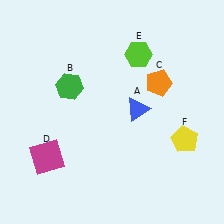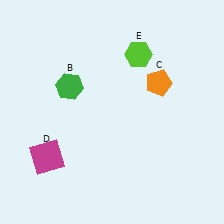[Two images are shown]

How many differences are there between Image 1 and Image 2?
There are 2 differences between the two images.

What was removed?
The yellow pentagon (F), the blue triangle (A) were removed in Image 2.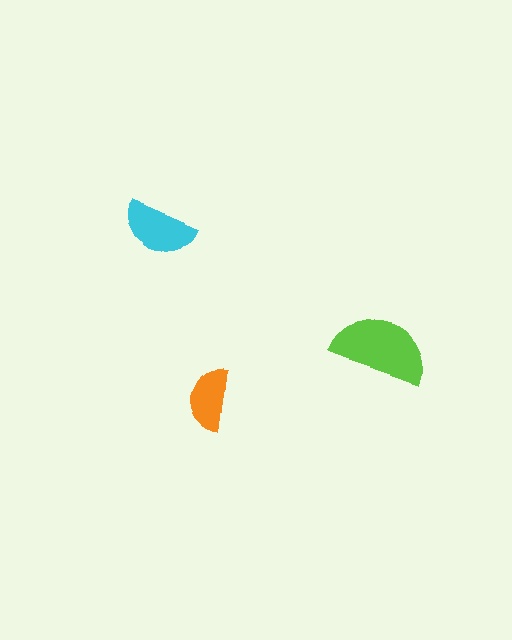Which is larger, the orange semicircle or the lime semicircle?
The lime one.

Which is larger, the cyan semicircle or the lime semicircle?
The lime one.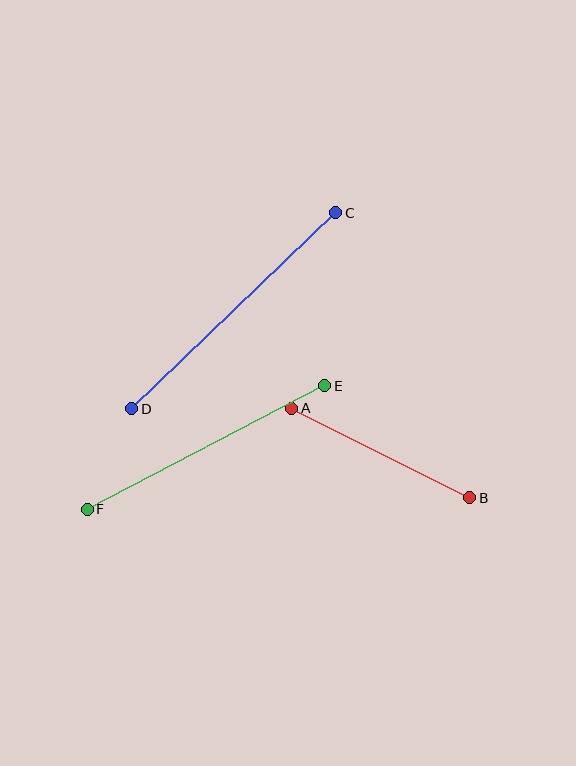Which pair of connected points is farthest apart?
Points C and D are farthest apart.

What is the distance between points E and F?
The distance is approximately 268 pixels.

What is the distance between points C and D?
The distance is approximately 283 pixels.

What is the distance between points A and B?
The distance is approximately 199 pixels.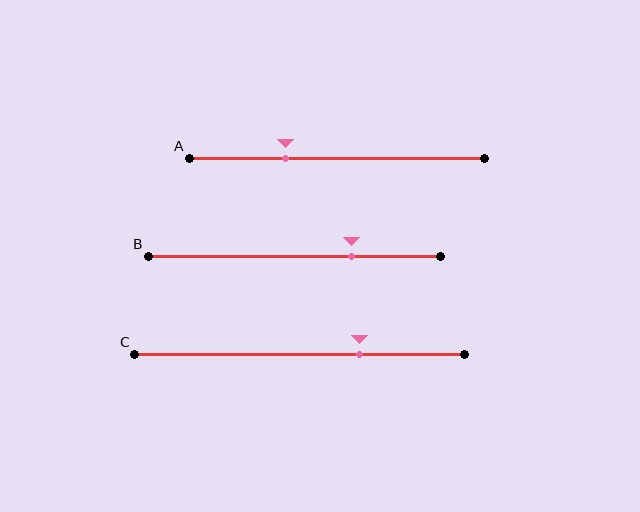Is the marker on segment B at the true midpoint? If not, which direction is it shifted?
No, the marker on segment B is shifted to the right by about 20% of the segment length.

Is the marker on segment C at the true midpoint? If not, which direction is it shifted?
No, the marker on segment C is shifted to the right by about 18% of the segment length.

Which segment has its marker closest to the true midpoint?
Segment A has its marker closest to the true midpoint.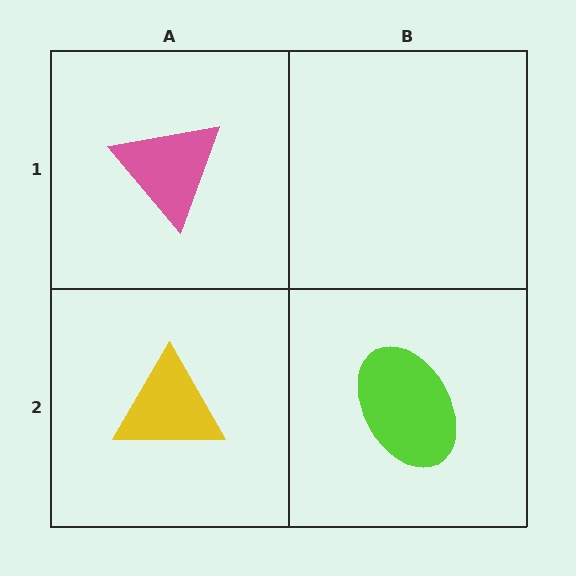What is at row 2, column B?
A lime ellipse.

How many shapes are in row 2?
2 shapes.